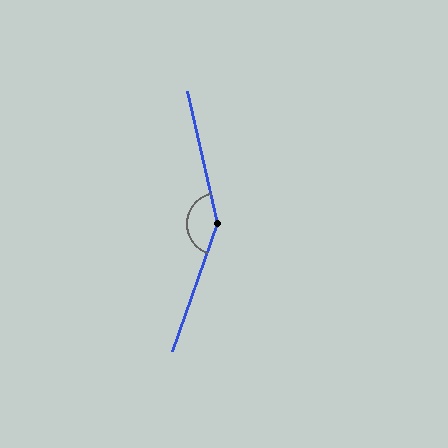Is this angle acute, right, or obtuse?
It is obtuse.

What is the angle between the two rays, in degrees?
Approximately 148 degrees.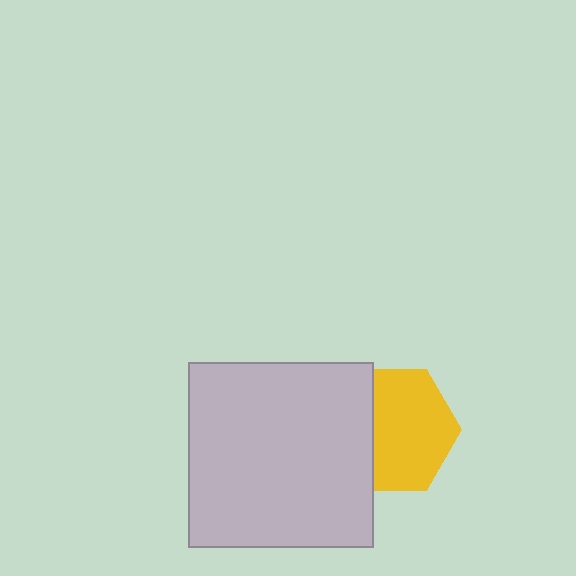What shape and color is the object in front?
The object in front is a light gray square.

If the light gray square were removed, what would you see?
You would see the complete yellow hexagon.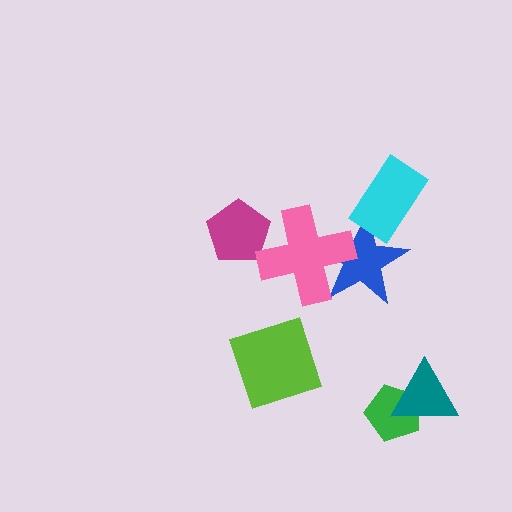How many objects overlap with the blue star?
2 objects overlap with the blue star.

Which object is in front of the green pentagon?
The teal triangle is in front of the green pentagon.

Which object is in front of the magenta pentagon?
The pink cross is in front of the magenta pentagon.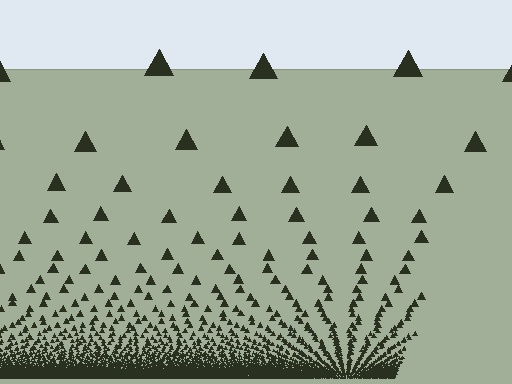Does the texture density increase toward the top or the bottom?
Density increases toward the bottom.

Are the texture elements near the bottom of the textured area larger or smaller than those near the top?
Smaller. The gradient is inverted — elements near the bottom are smaller and denser.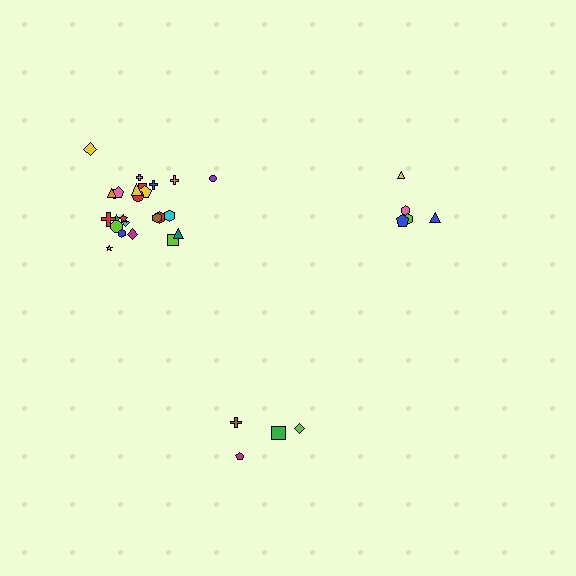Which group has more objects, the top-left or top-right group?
The top-left group.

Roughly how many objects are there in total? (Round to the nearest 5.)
Roughly 35 objects in total.